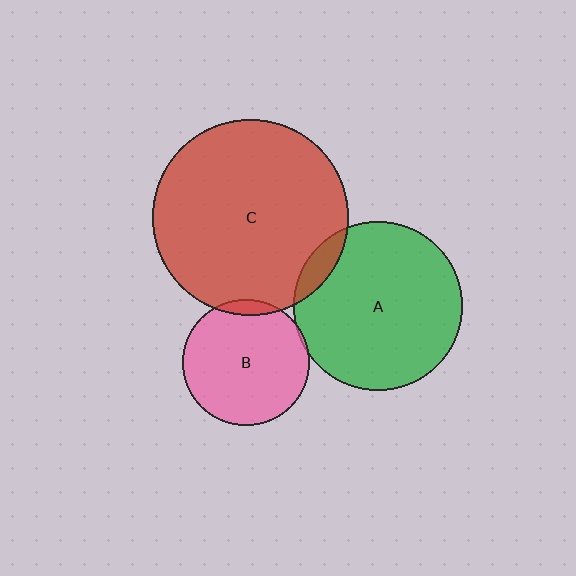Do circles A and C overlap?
Yes.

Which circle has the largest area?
Circle C (red).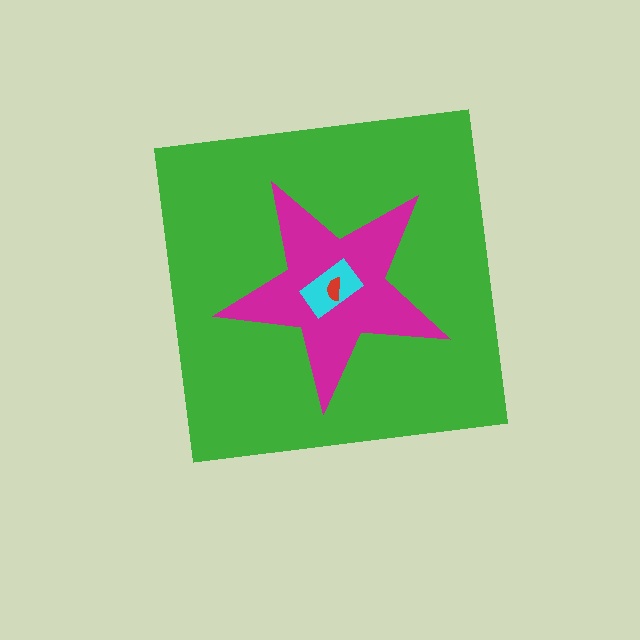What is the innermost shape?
The red semicircle.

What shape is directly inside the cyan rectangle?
The red semicircle.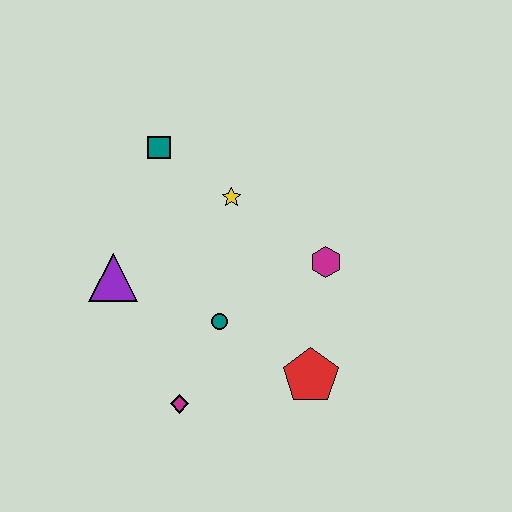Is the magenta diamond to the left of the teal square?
No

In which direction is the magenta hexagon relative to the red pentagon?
The magenta hexagon is above the red pentagon.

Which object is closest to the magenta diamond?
The teal circle is closest to the magenta diamond.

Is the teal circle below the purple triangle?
Yes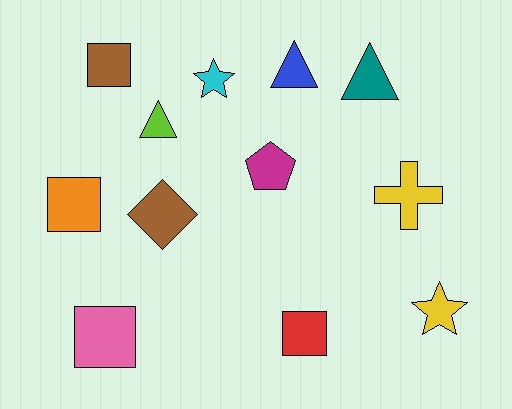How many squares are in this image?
There are 4 squares.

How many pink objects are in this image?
There is 1 pink object.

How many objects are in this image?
There are 12 objects.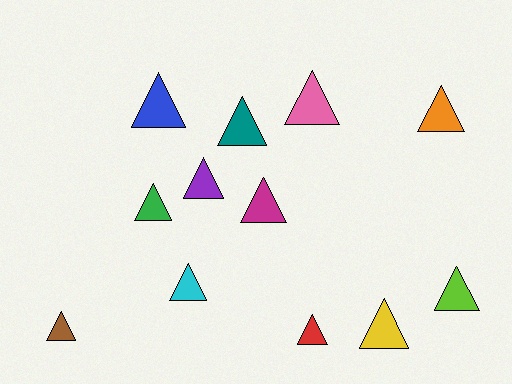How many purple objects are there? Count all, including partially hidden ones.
There is 1 purple object.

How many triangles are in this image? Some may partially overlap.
There are 12 triangles.